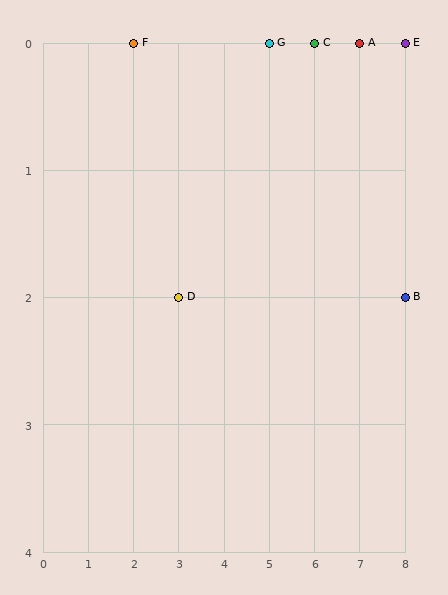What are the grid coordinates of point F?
Point F is at grid coordinates (2, 0).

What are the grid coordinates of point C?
Point C is at grid coordinates (6, 0).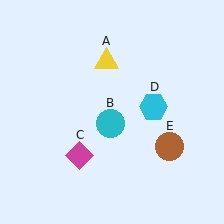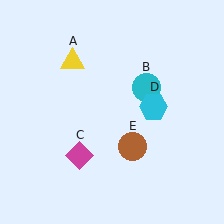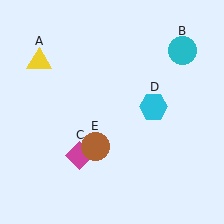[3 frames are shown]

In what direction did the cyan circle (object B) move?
The cyan circle (object B) moved up and to the right.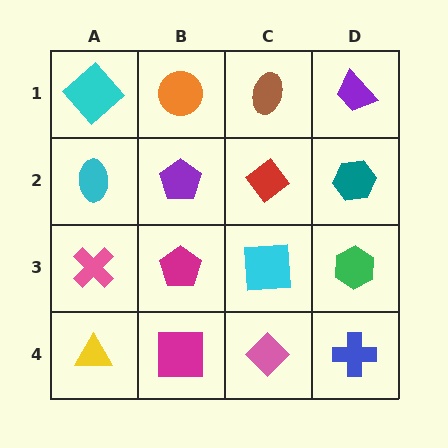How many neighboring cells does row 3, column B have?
4.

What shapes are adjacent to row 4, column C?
A cyan square (row 3, column C), a magenta square (row 4, column B), a blue cross (row 4, column D).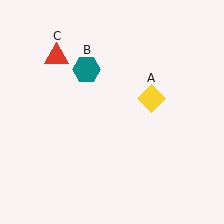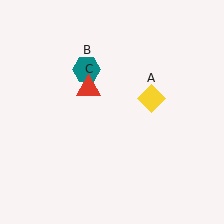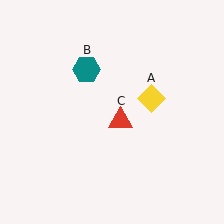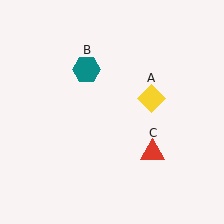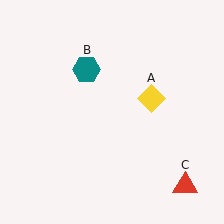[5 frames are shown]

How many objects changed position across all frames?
1 object changed position: red triangle (object C).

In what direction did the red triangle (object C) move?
The red triangle (object C) moved down and to the right.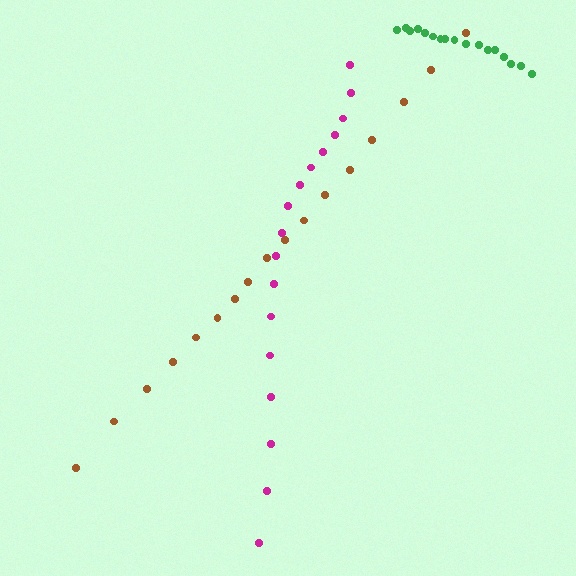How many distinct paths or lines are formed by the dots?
There are 3 distinct paths.